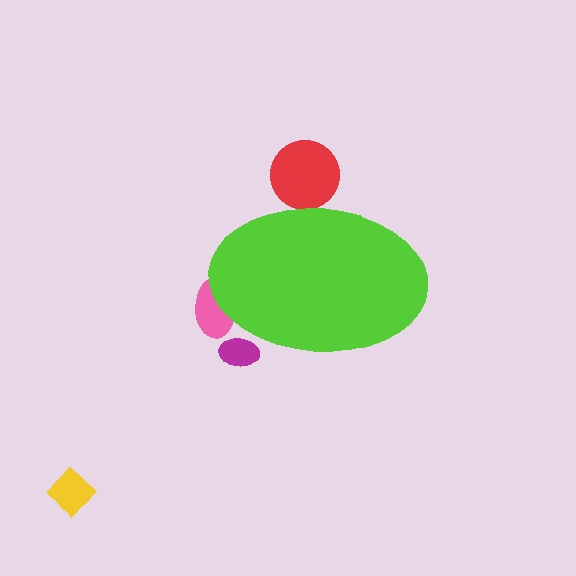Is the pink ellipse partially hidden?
Yes, the pink ellipse is partially hidden behind the lime ellipse.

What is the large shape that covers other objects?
A lime ellipse.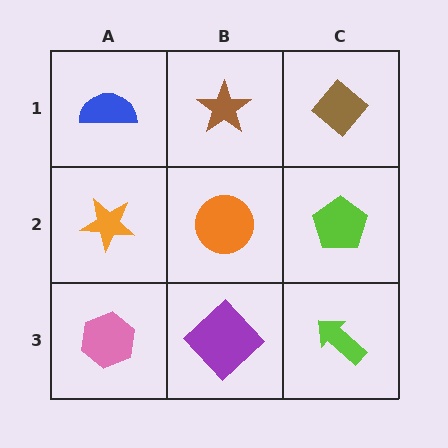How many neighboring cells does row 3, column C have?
2.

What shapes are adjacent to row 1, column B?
An orange circle (row 2, column B), a blue semicircle (row 1, column A), a brown diamond (row 1, column C).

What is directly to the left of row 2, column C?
An orange circle.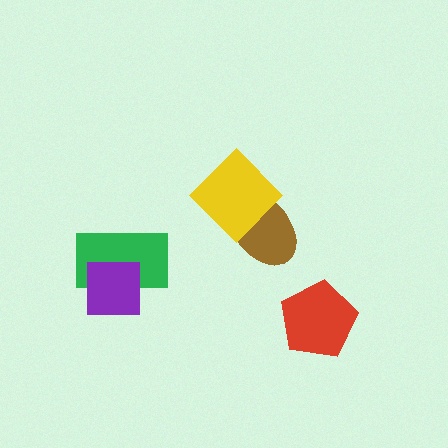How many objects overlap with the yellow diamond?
1 object overlaps with the yellow diamond.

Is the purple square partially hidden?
No, no other shape covers it.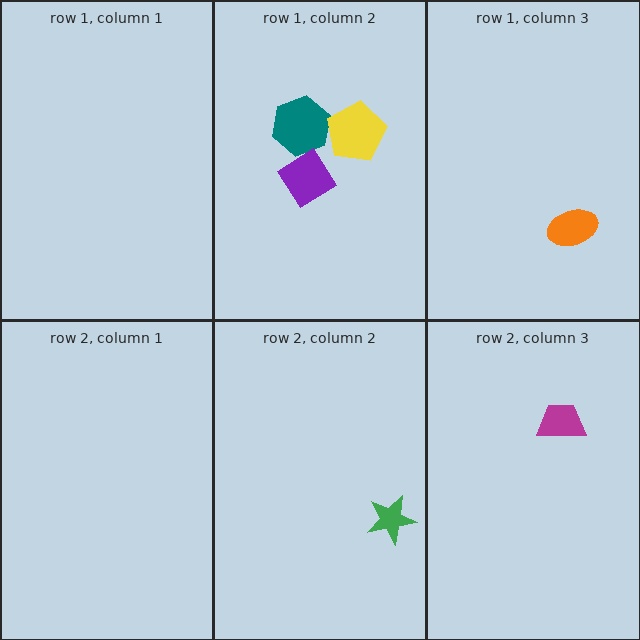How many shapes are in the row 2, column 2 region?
1.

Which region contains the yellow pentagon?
The row 1, column 2 region.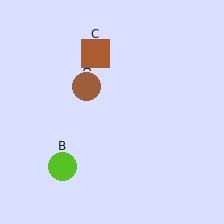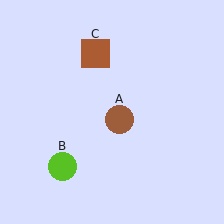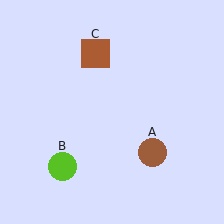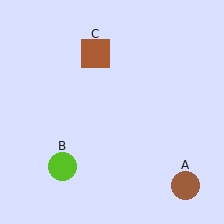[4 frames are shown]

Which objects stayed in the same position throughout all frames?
Lime circle (object B) and brown square (object C) remained stationary.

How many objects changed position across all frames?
1 object changed position: brown circle (object A).